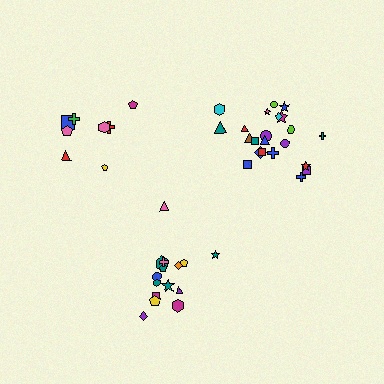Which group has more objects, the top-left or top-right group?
The top-right group.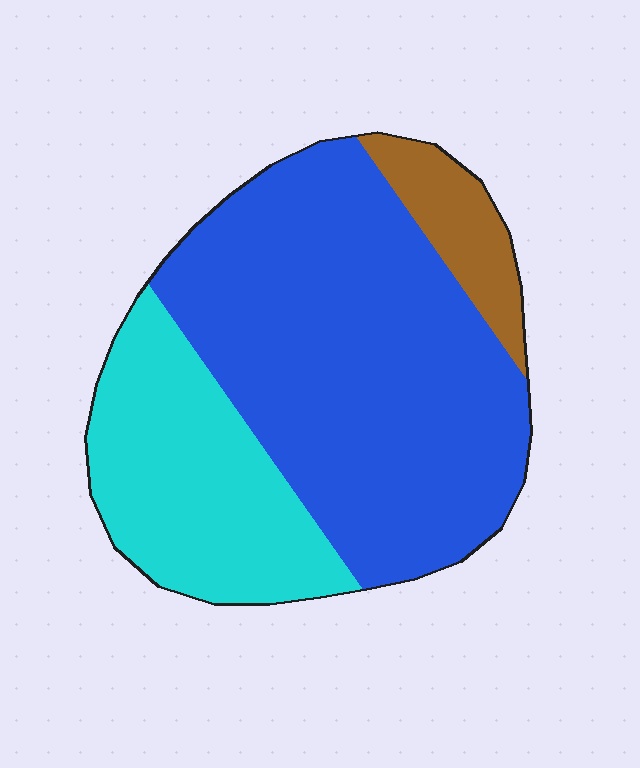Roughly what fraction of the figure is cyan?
Cyan takes up between a quarter and a half of the figure.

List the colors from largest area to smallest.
From largest to smallest: blue, cyan, brown.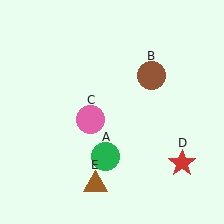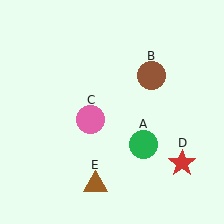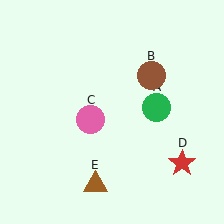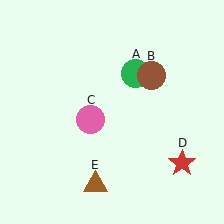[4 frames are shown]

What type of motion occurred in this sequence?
The green circle (object A) rotated counterclockwise around the center of the scene.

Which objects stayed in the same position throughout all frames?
Brown circle (object B) and pink circle (object C) and red star (object D) and brown triangle (object E) remained stationary.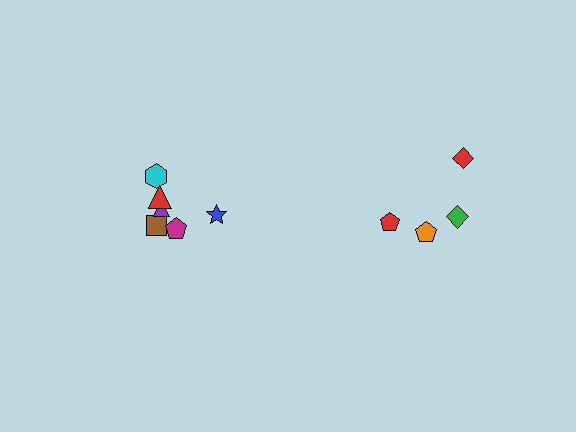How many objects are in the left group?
There are 6 objects.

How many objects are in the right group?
There are 4 objects.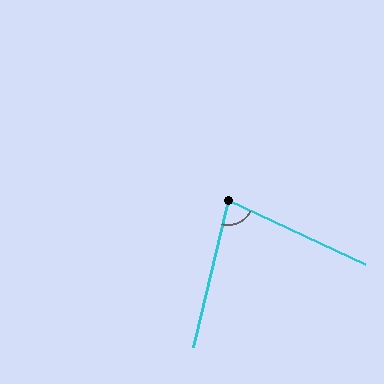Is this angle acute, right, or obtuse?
It is acute.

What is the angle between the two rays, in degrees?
Approximately 78 degrees.